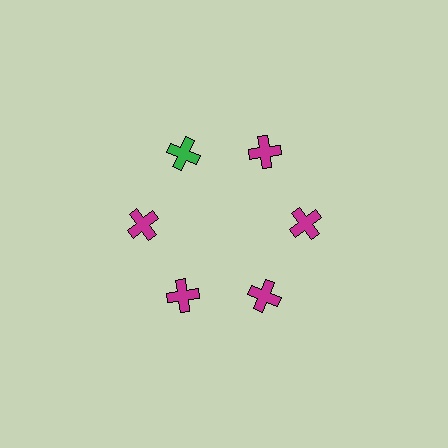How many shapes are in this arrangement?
There are 6 shapes arranged in a ring pattern.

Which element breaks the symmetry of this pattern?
The green cross at roughly the 11 o'clock position breaks the symmetry. All other shapes are magenta crosses.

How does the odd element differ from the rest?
It has a different color: green instead of magenta.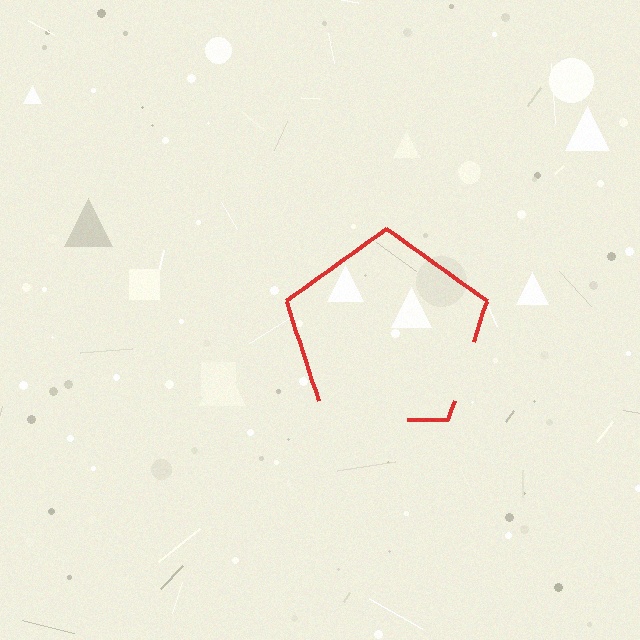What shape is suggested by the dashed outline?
The dashed outline suggests a pentagon.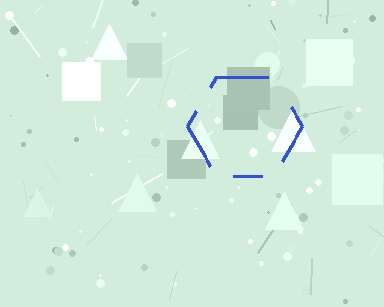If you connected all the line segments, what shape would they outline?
They would outline a hexagon.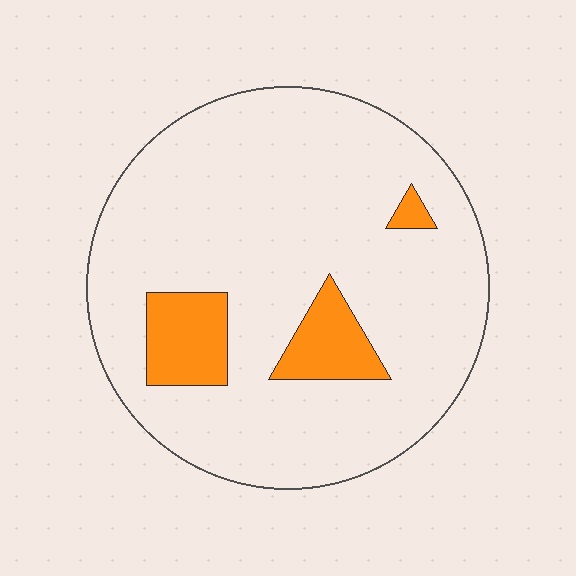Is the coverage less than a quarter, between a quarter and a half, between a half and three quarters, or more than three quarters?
Less than a quarter.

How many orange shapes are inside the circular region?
3.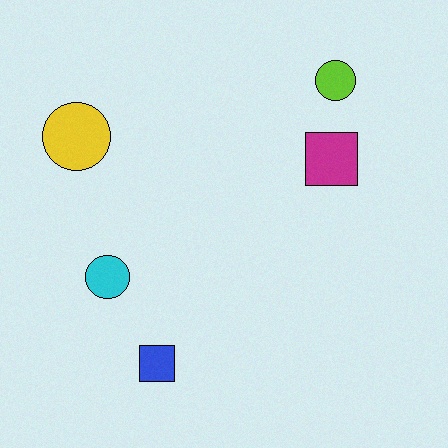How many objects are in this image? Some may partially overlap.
There are 5 objects.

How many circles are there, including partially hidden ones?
There are 3 circles.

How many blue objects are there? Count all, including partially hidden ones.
There is 1 blue object.